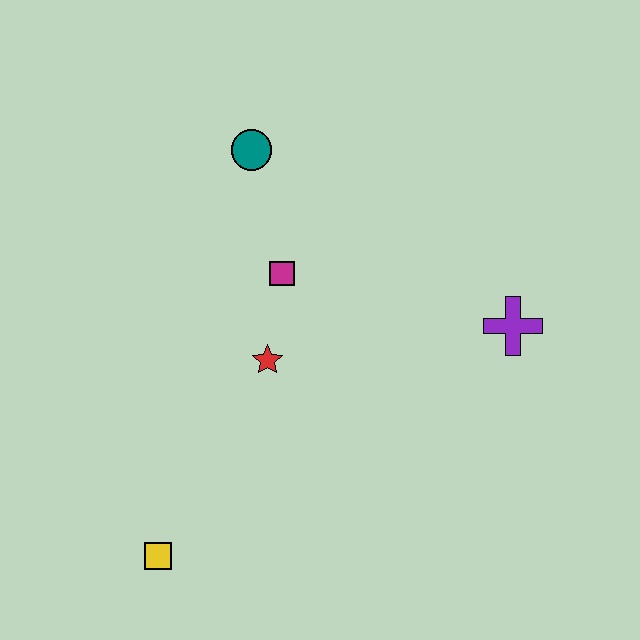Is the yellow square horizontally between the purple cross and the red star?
No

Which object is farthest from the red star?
The purple cross is farthest from the red star.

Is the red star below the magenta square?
Yes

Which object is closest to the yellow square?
The red star is closest to the yellow square.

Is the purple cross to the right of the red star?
Yes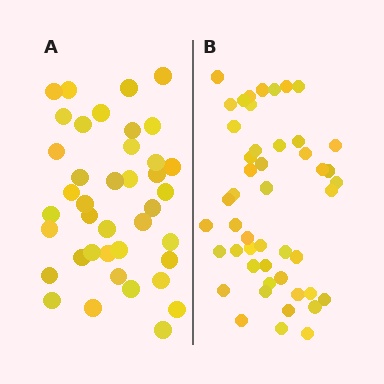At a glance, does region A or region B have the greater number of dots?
Region B (the right region) has more dots.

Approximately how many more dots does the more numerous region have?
Region B has roughly 8 or so more dots than region A.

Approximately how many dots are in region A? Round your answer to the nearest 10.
About 40 dots.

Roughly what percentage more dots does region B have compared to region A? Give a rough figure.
About 20% more.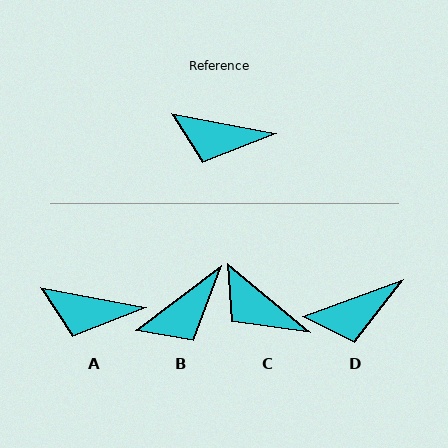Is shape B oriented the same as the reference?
No, it is off by about 48 degrees.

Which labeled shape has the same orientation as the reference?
A.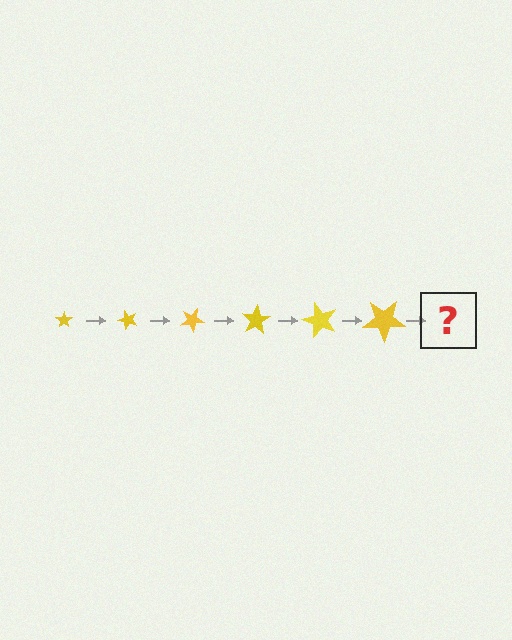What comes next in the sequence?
The next element should be a star, larger than the previous one and rotated 300 degrees from the start.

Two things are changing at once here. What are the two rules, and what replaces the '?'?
The two rules are that the star grows larger each step and it rotates 50 degrees each step. The '?' should be a star, larger than the previous one and rotated 300 degrees from the start.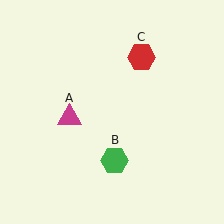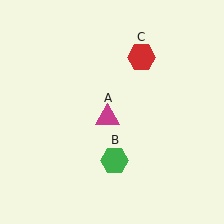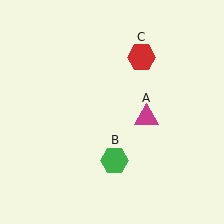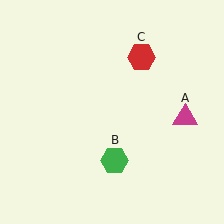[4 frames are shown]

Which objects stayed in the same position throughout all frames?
Green hexagon (object B) and red hexagon (object C) remained stationary.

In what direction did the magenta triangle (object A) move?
The magenta triangle (object A) moved right.